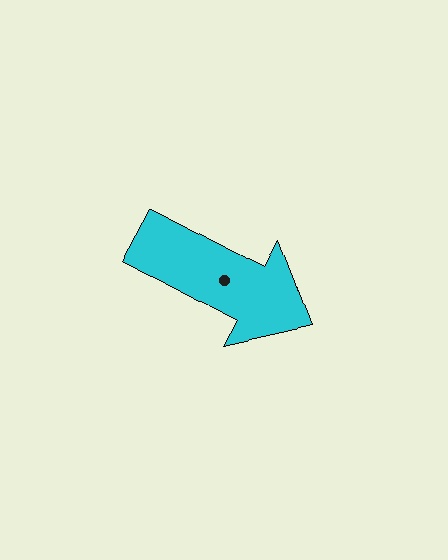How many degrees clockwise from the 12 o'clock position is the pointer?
Approximately 118 degrees.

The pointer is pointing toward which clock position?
Roughly 4 o'clock.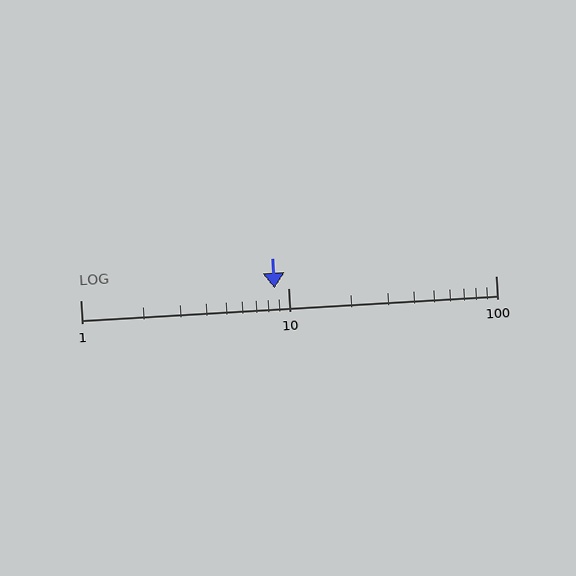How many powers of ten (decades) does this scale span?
The scale spans 2 decades, from 1 to 100.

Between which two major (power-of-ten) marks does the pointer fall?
The pointer is between 1 and 10.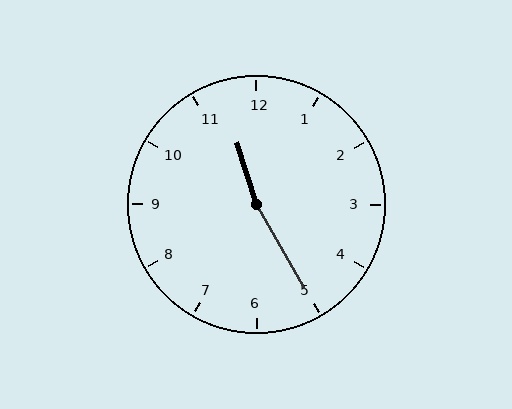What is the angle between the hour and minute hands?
Approximately 168 degrees.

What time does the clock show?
11:25.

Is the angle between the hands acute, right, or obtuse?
It is obtuse.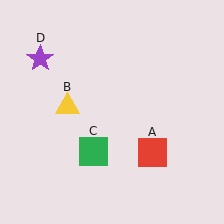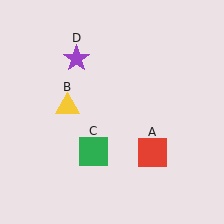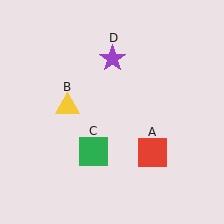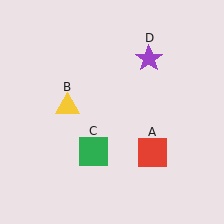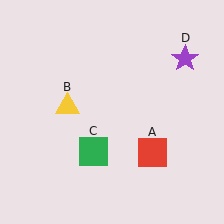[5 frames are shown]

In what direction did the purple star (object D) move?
The purple star (object D) moved right.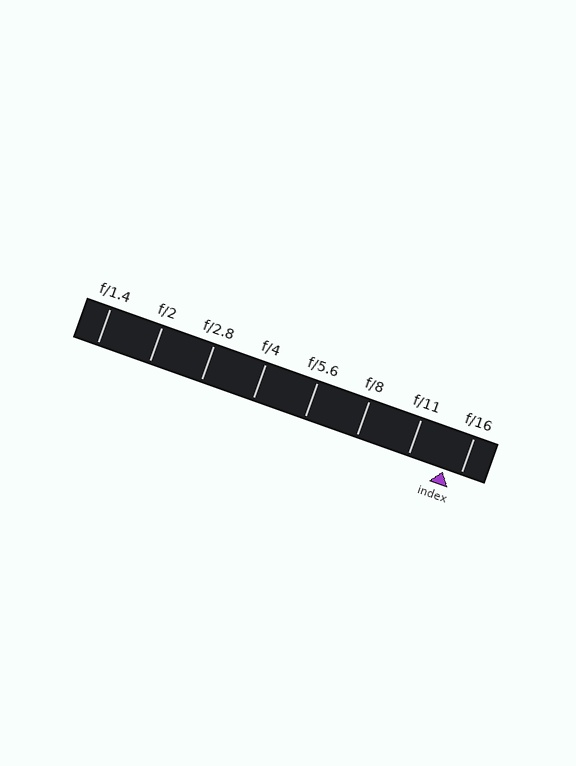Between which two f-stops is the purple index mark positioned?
The index mark is between f/11 and f/16.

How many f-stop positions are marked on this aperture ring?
There are 8 f-stop positions marked.